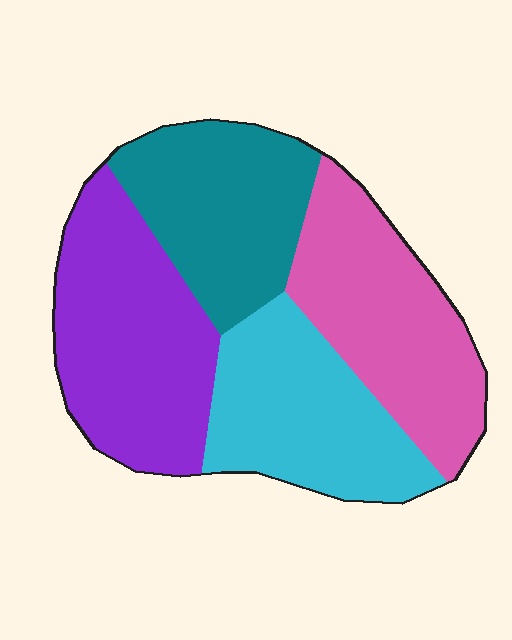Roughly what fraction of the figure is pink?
Pink takes up between a sixth and a third of the figure.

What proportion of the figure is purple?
Purple covers 28% of the figure.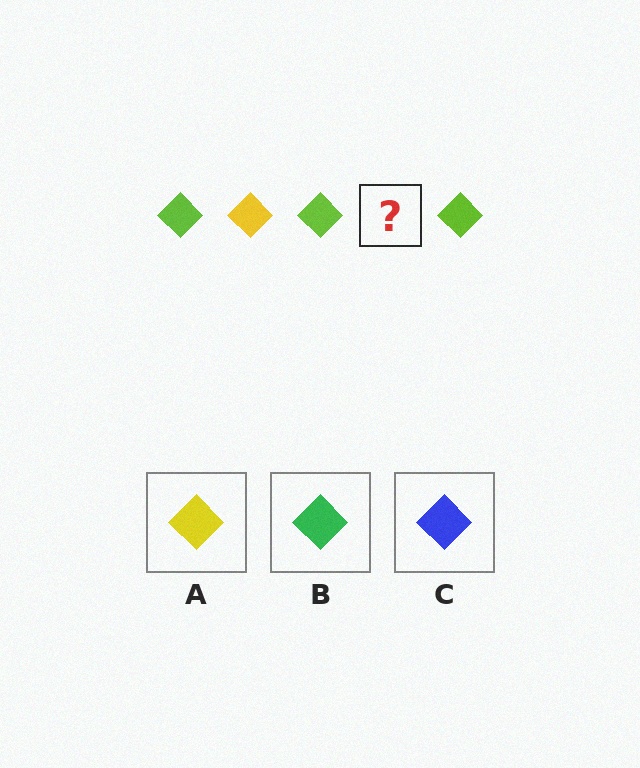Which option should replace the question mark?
Option A.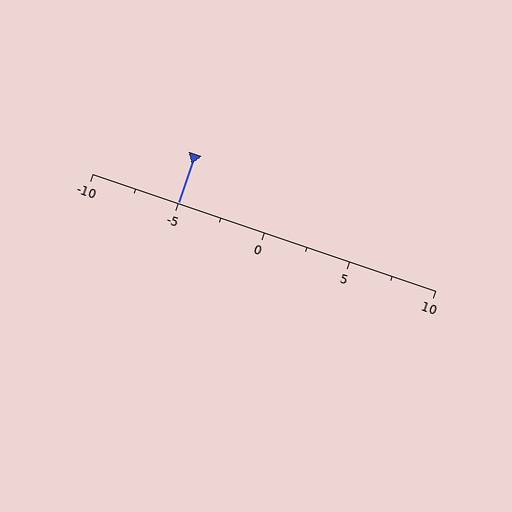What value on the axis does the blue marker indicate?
The marker indicates approximately -5.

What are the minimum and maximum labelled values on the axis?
The axis runs from -10 to 10.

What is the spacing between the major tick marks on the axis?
The major ticks are spaced 5 apart.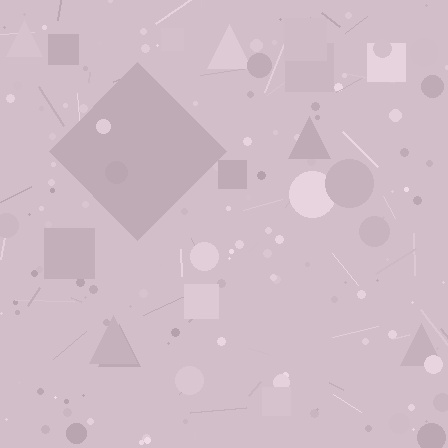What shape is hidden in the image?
A diamond is hidden in the image.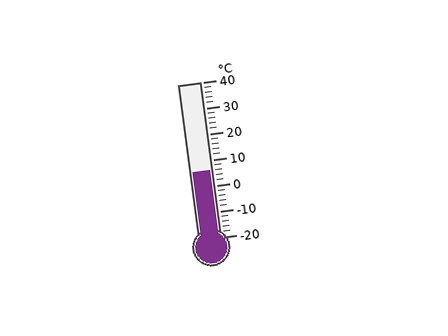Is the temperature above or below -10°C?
The temperature is above -10°C.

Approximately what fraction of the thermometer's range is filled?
The thermometer is filled to approximately 45% of its range.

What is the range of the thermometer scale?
The thermometer scale ranges from -20°C to 40°C.